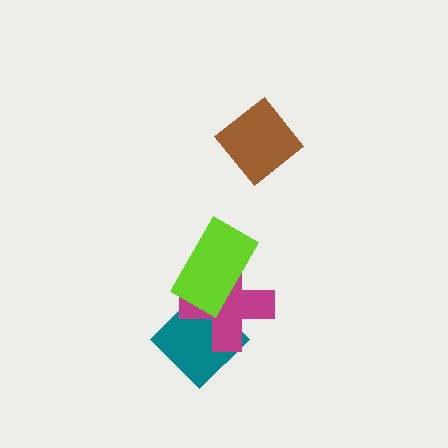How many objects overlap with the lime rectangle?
2 objects overlap with the lime rectangle.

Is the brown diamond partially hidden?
No, no other shape covers it.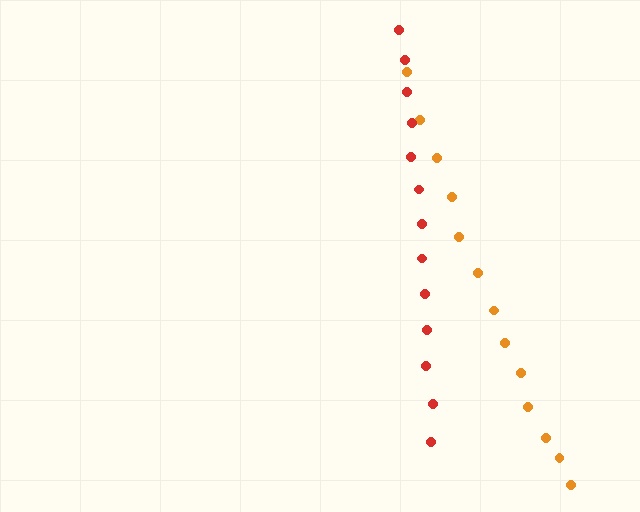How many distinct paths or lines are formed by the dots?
There are 2 distinct paths.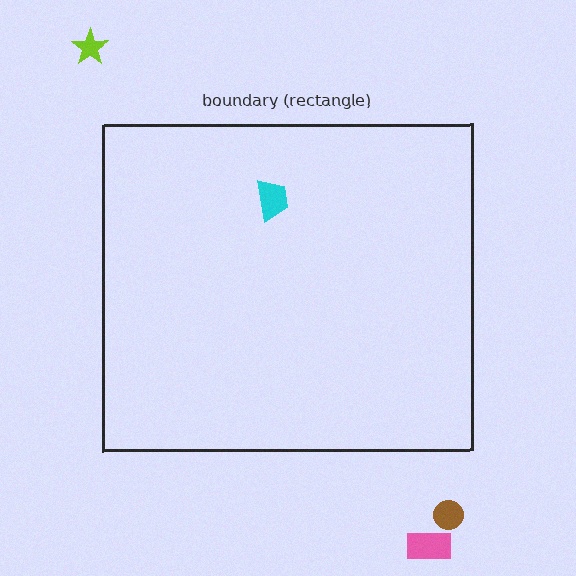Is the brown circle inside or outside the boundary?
Outside.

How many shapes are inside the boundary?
1 inside, 3 outside.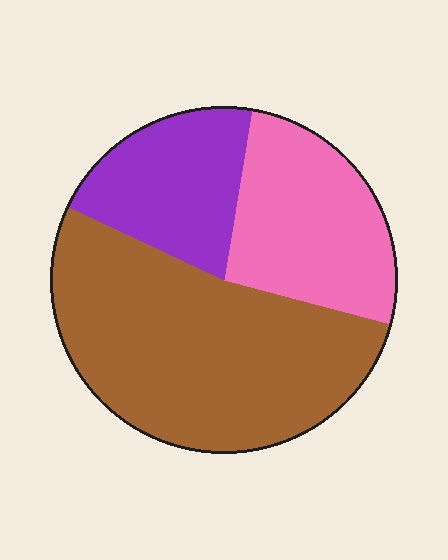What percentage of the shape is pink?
Pink covers around 25% of the shape.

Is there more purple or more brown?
Brown.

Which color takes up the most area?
Brown, at roughly 55%.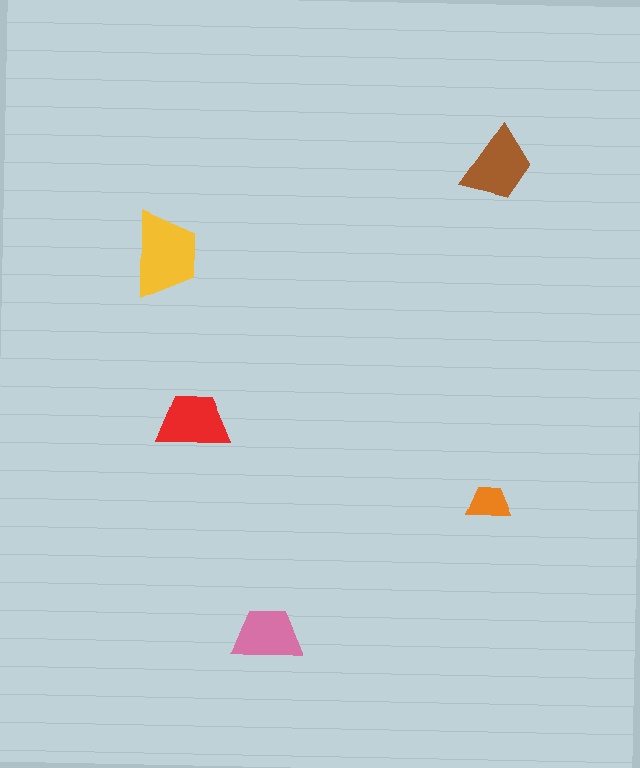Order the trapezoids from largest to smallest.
the yellow one, the brown one, the red one, the pink one, the orange one.